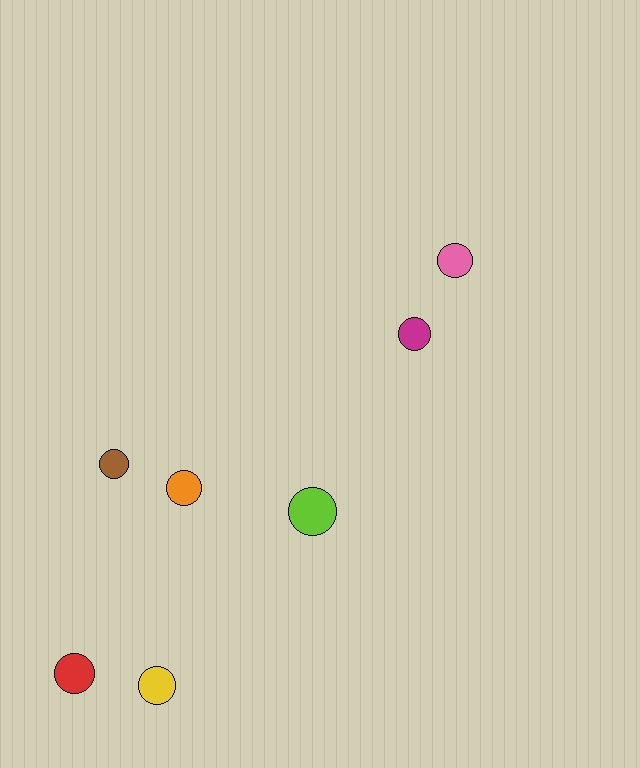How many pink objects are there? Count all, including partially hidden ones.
There is 1 pink object.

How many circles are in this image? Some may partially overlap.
There are 7 circles.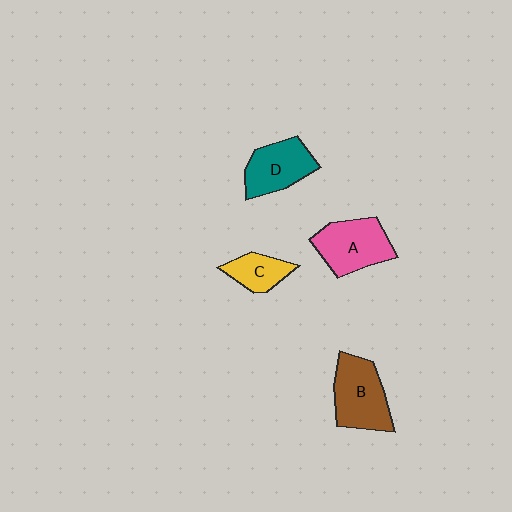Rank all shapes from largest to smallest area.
From largest to smallest: B (brown), A (pink), D (teal), C (yellow).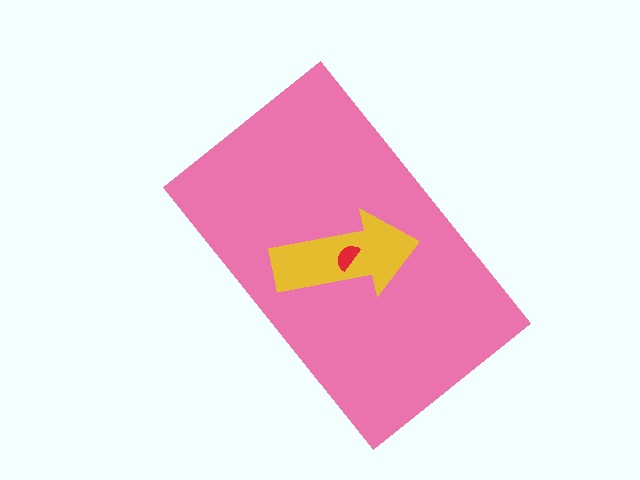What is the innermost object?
The red semicircle.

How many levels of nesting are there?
3.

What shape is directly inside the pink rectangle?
The yellow arrow.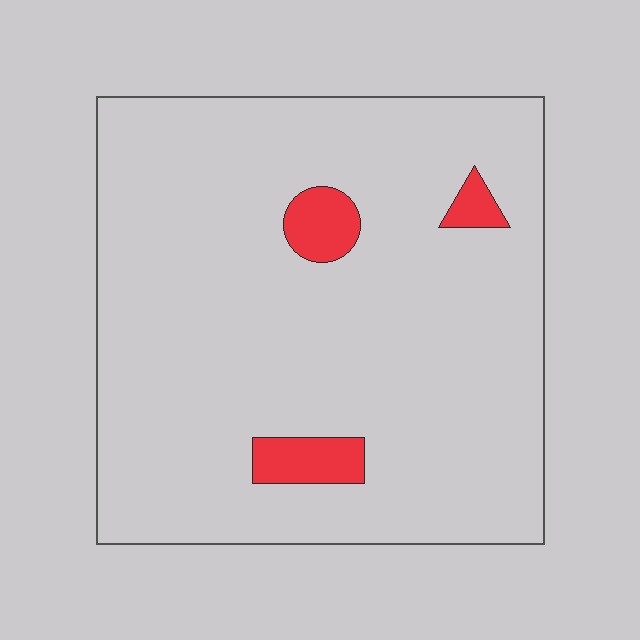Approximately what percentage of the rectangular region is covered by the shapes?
Approximately 5%.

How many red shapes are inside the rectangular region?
3.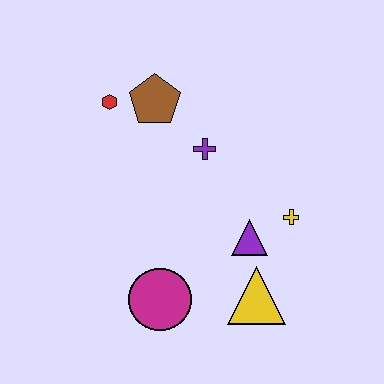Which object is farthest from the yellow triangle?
The red hexagon is farthest from the yellow triangle.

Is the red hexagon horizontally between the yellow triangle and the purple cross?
No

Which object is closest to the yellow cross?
The purple triangle is closest to the yellow cross.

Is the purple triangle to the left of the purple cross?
No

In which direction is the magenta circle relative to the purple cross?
The magenta circle is below the purple cross.